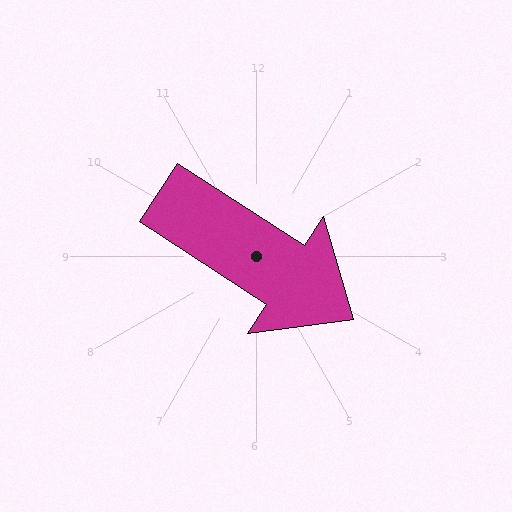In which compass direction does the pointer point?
Southeast.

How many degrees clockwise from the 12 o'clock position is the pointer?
Approximately 123 degrees.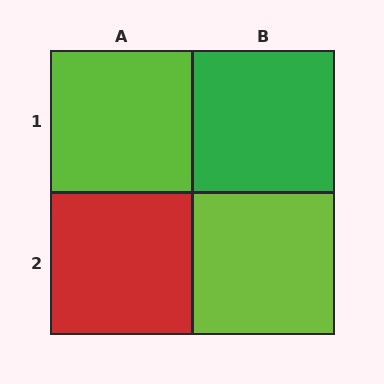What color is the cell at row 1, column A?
Lime.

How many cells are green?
1 cell is green.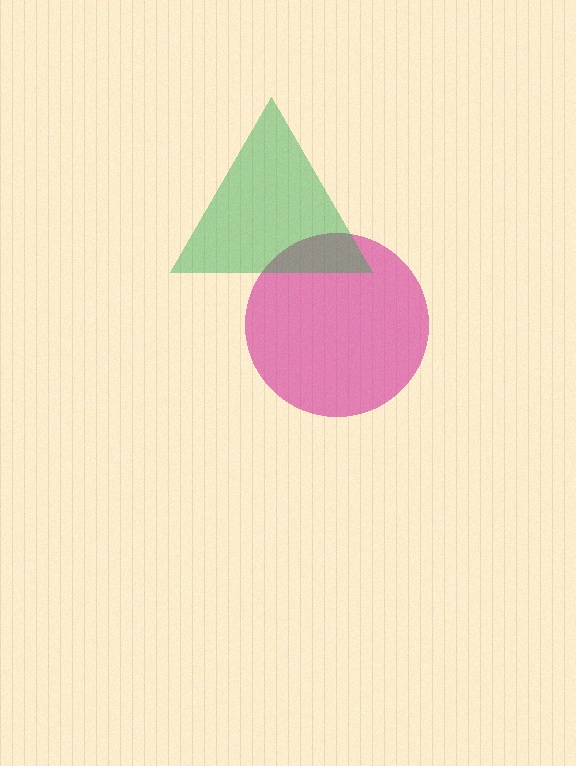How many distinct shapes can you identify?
There are 2 distinct shapes: a magenta circle, a green triangle.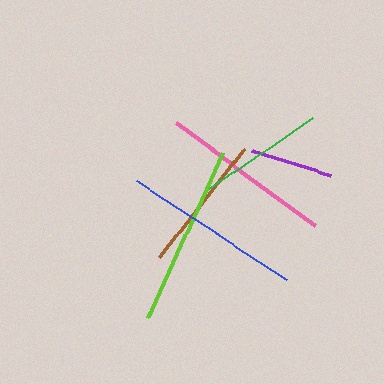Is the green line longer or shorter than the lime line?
The lime line is longer than the green line.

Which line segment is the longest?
The lime line is the longest at approximately 182 pixels.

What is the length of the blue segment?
The blue segment is approximately 180 pixels long.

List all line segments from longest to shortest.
From longest to shortest: lime, blue, pink, brown, green, purple.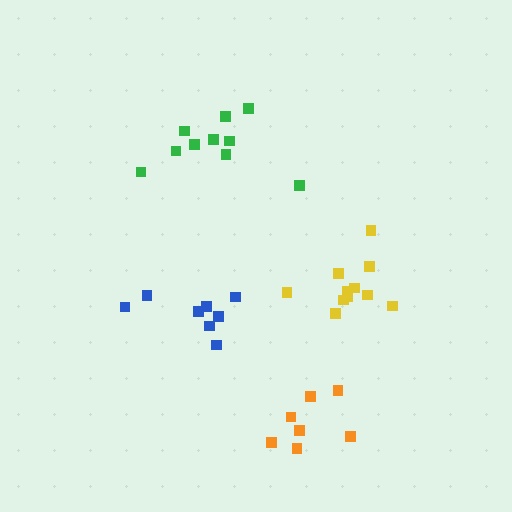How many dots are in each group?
Group 1: 11 dots, Group 2: 10 dots, Group 3: 7 dots, Group 4: 8 dots (36 total).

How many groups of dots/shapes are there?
There are 4 groups.